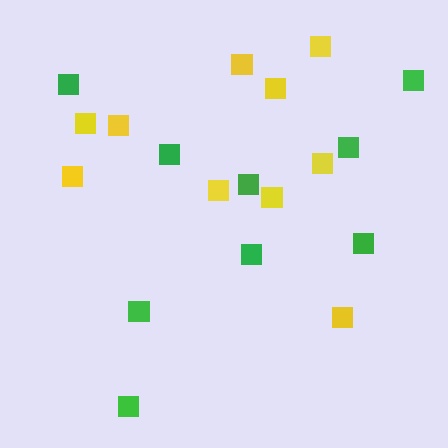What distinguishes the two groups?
There are 2 groups: one group of yellow squares (10) and one group of green squares (9).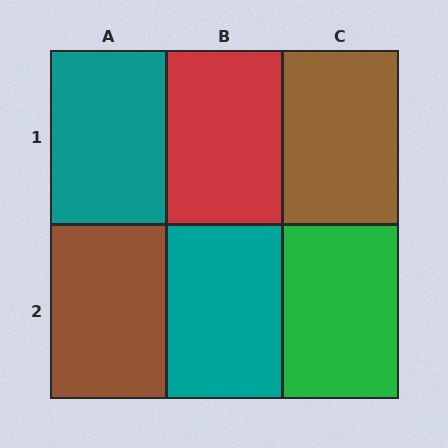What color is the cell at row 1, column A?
Teal.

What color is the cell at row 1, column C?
Brown.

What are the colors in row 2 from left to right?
Brown, teal, green.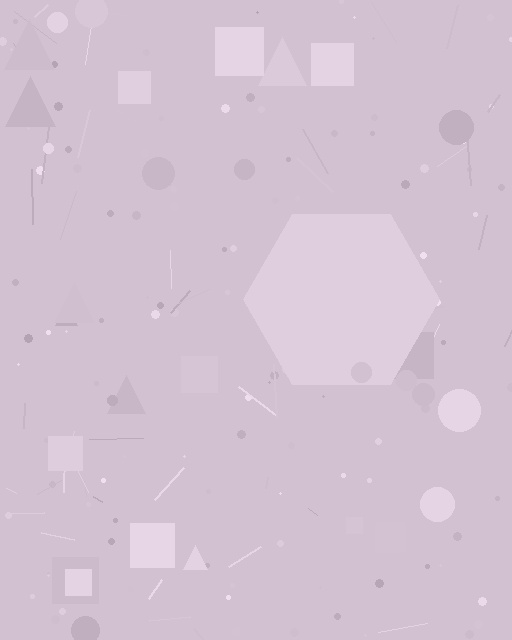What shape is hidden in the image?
A hexagon is hidden in the image.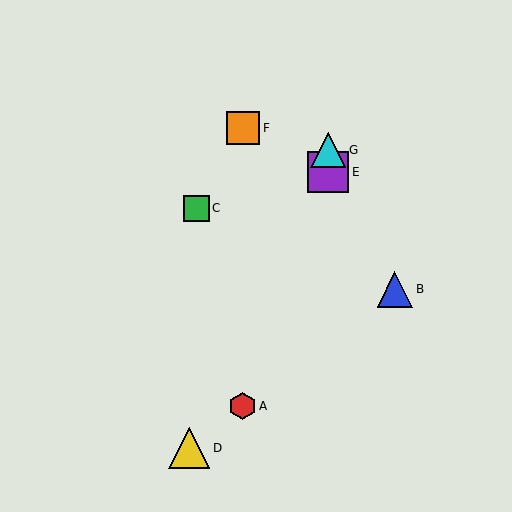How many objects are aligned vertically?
2 objects (E, G) are aligned vertically.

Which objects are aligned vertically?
Objects E, G are aligned vertically.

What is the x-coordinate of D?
Object D is at x≈189.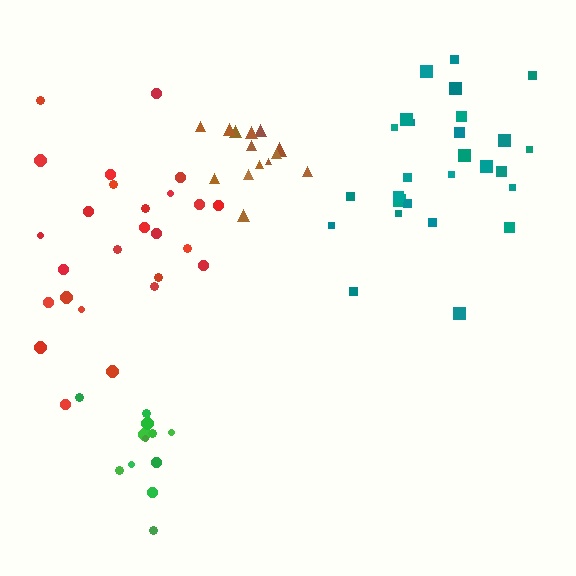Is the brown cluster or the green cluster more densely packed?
Brown.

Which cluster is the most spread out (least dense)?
Red.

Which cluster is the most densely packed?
Brown.